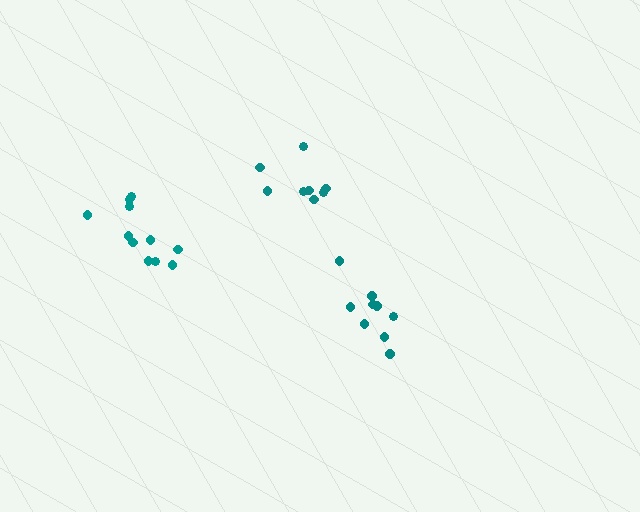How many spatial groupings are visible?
There are 3 spatial groupings.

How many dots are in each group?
Group 1: 11 dots, Group 2: 8 dots, Group 3: 9 dots (28 total).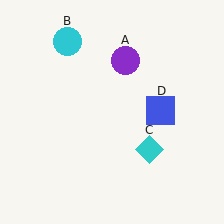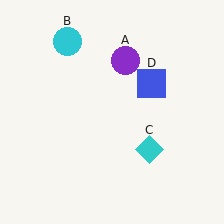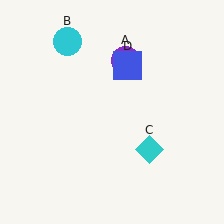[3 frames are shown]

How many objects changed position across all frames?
1 object changed position: blue square (object D).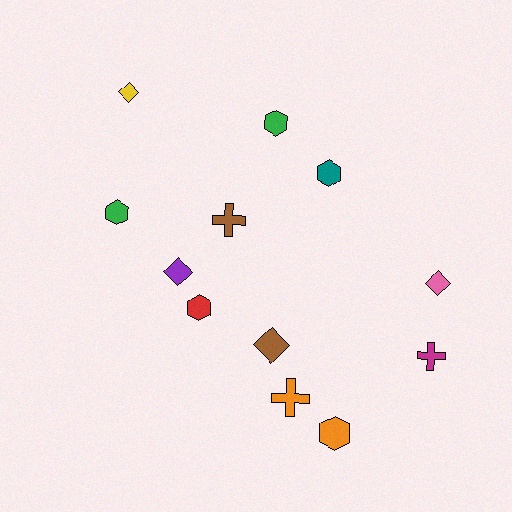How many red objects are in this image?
There is 1 red object.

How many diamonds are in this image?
There are 4 diamonds.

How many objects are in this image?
There are 12 objects.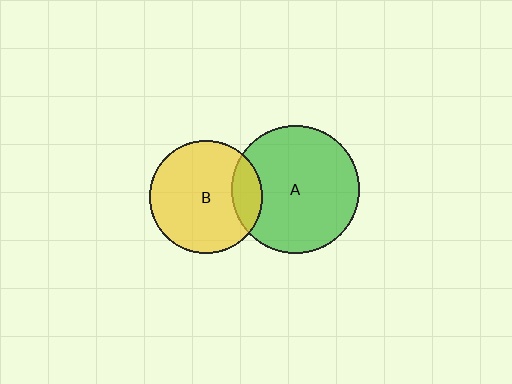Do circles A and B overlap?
Yes.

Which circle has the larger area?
Circle A (green).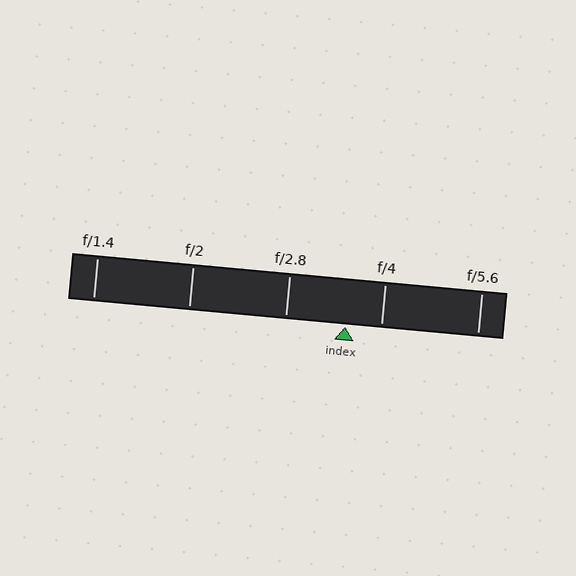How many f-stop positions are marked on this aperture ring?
There are 5 f-stop positions marked.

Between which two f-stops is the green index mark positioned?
The index mark is between f/2.8 and f/4.